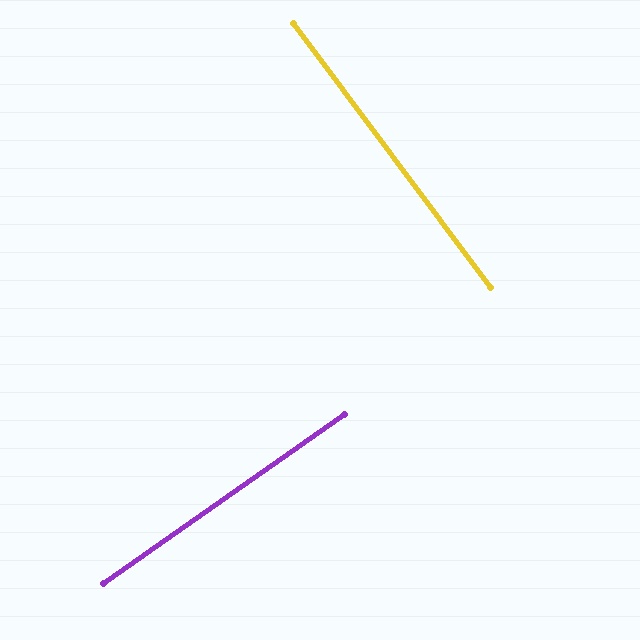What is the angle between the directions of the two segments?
Approximately 88 degrees.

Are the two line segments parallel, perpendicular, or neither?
Perpendicular — they meet at approximately 88°.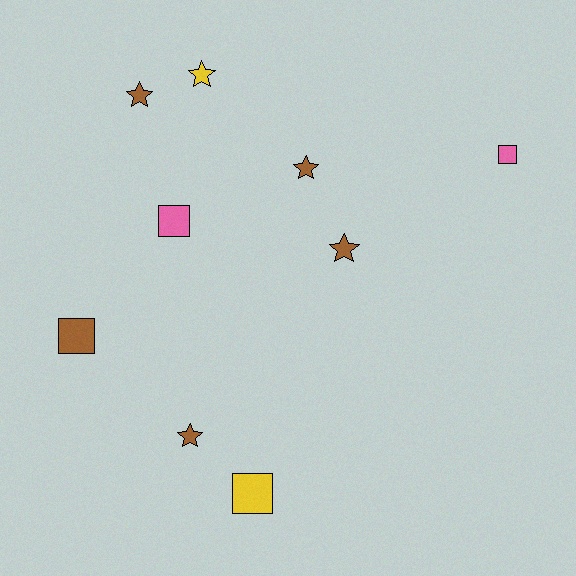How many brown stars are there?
There are 4 brown stars.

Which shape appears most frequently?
Star, with 5 objects.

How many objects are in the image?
There are 9 objects.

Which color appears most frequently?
Brown, with 5 objects.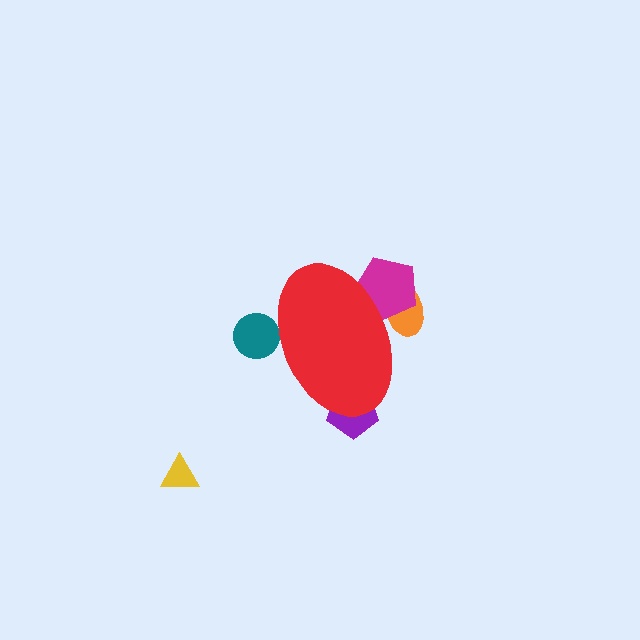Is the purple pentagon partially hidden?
Yes, the purple pentagon is partially hidden behind the red ellipse.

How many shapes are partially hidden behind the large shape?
4 shapes are partially hidden.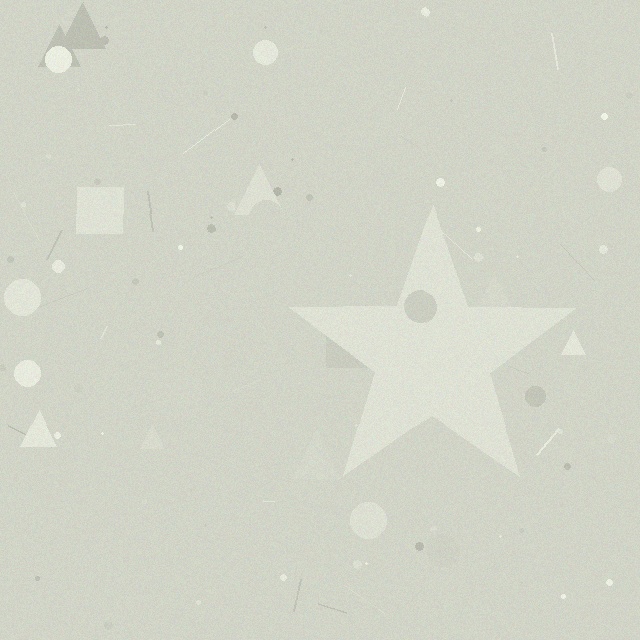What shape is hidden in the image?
A star is hidden in the image.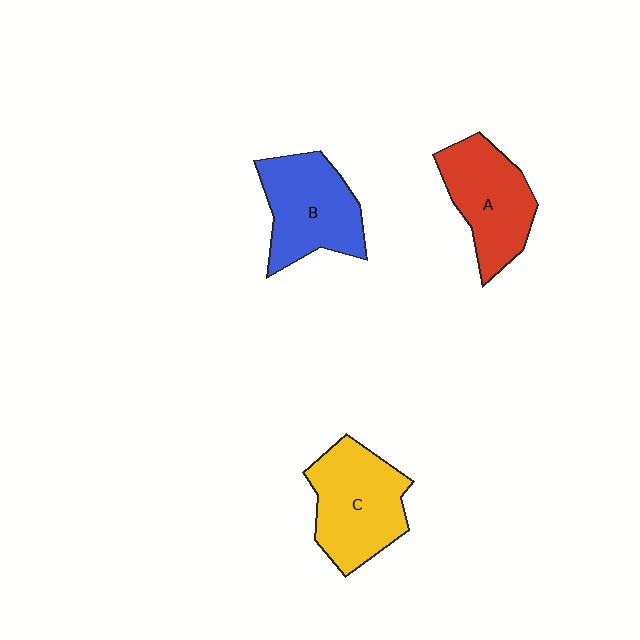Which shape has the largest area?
Shape C (yellow).